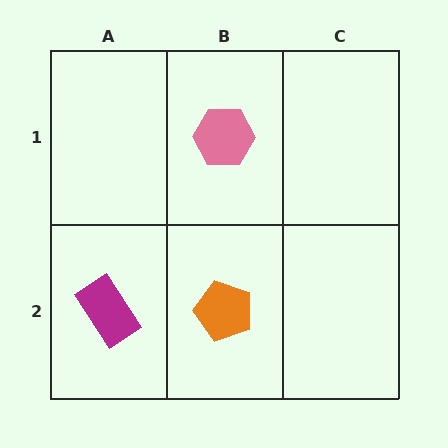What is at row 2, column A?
A magenta rectangle.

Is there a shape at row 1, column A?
No, that cell is empty.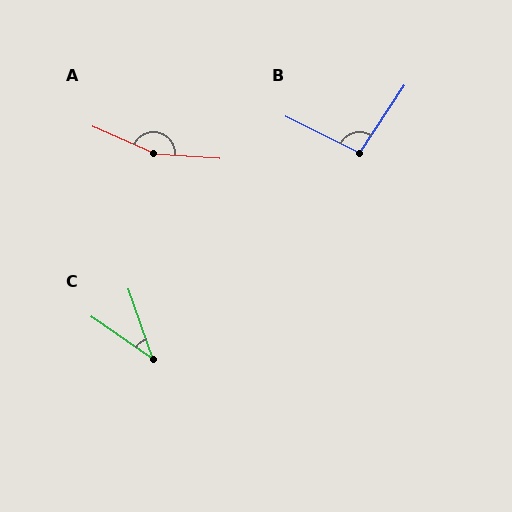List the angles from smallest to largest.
C (36°), B (98°), A (160°).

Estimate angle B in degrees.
Approximately 98 degrees.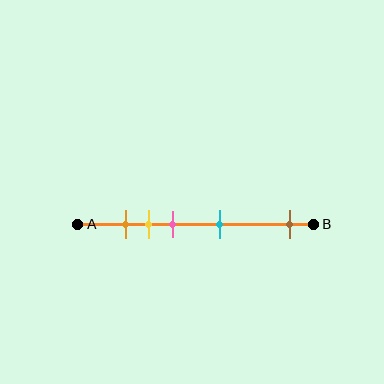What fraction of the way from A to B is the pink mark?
The pink mark is approximately 40% (0.4) of the way from A to B.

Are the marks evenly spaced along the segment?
No, the marks are not evenly spaced.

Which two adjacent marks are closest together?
The orange and yellow marks are the closest adjacent pair.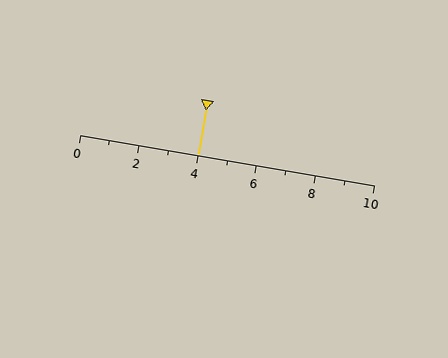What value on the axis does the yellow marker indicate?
The marker indicates approximately 4.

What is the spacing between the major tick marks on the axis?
The major ticks are spaced 2 apart.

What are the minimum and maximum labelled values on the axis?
The axis runs from 0 to 10.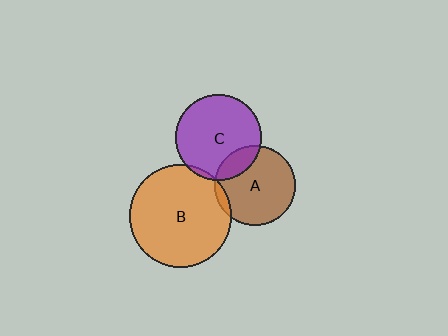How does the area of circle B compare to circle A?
Approximately 1.6 times.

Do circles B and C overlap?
Yes.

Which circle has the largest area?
Circle B (orange).